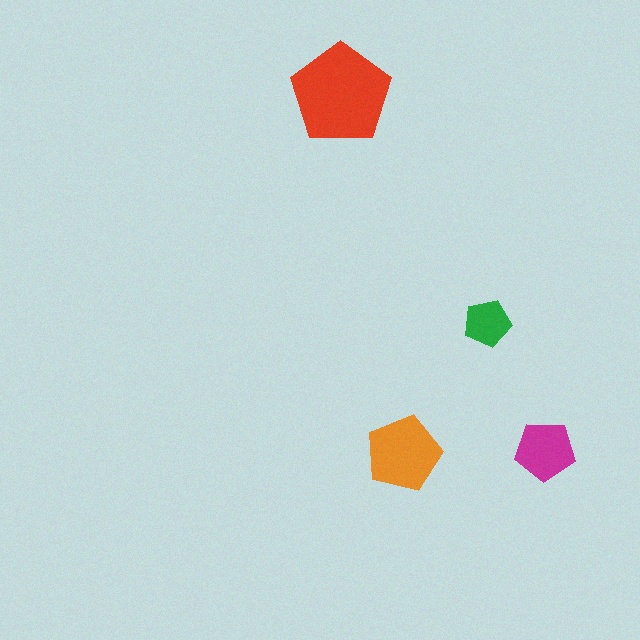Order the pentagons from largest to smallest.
the red one, the orange one, the magenta one, the green one.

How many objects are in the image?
There are 4 objects in the image.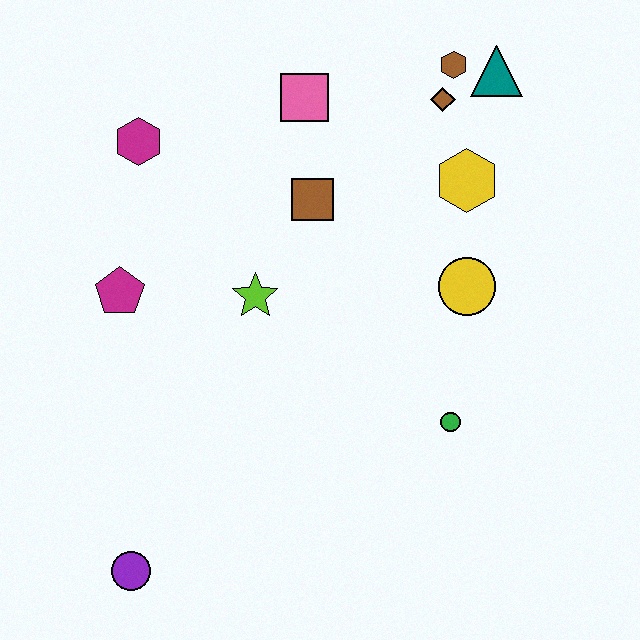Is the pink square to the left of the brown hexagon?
Yes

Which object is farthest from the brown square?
The purple circle is farthest from the brown square.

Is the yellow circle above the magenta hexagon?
No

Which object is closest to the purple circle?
The magenta pentagon is closest to the purple circle.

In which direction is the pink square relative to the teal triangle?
The pink square is to the left of the teal triangle.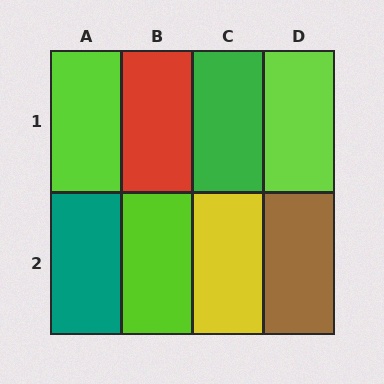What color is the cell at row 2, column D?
Brown.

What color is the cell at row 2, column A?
Teal.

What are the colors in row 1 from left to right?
Lime, red, green, lime.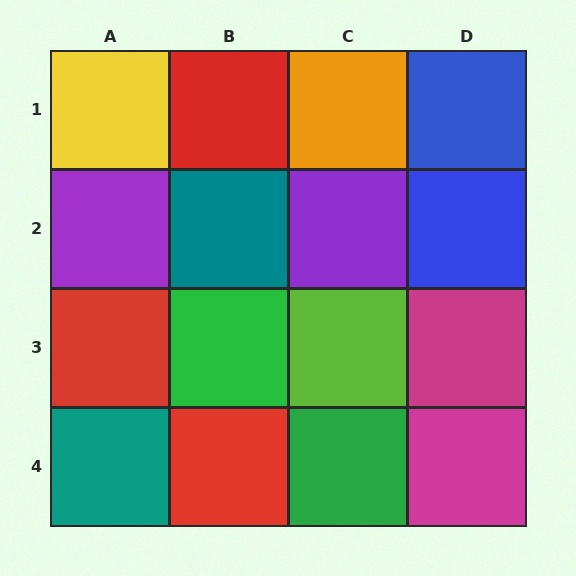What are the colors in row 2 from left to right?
Purple, teal, purple, blue.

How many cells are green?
2 cells are green.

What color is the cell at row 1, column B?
Red.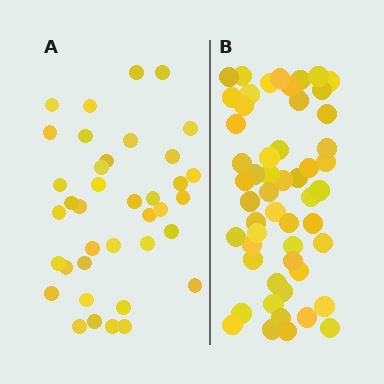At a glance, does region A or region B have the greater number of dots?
Region B (the right region) has more dots.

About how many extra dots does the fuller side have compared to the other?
Region B has approximately 15 more dots than region A.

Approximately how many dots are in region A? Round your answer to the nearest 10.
About 40 dots. (The exact count is 38, which rounds to 40.)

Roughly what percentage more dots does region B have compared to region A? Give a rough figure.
About 40% more.